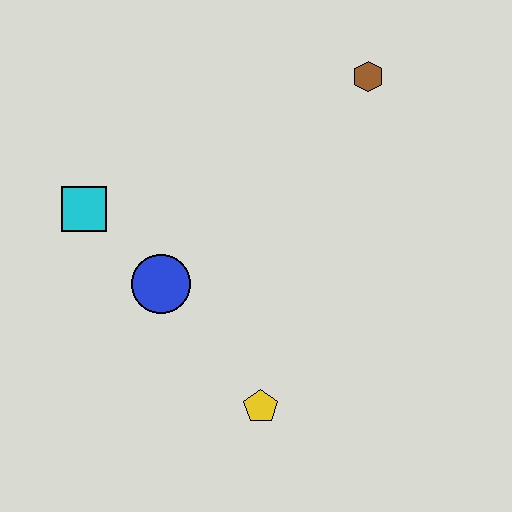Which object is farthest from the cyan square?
The brown hexagon is farthest from the cyan square.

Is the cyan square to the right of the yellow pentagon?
No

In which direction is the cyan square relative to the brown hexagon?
The cyan square is to the left of the brown hexagon.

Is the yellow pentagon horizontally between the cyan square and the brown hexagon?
Yes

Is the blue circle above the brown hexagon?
No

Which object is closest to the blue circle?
The cyan square is closest to the blue circle.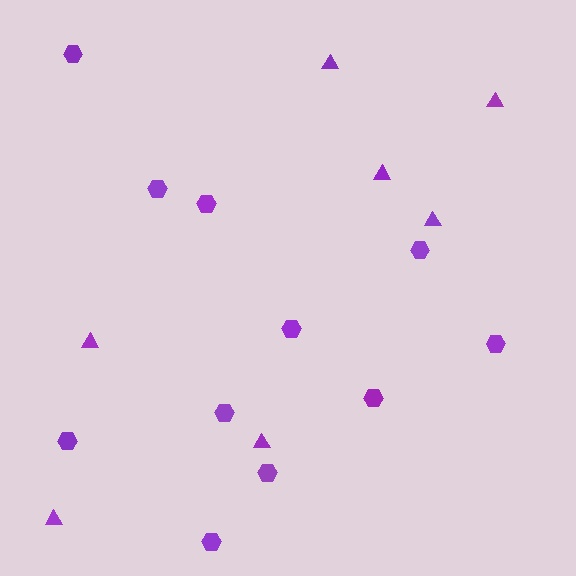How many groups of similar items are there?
There are 2 groups: one group of triangles (7) and one group of hexagons (11).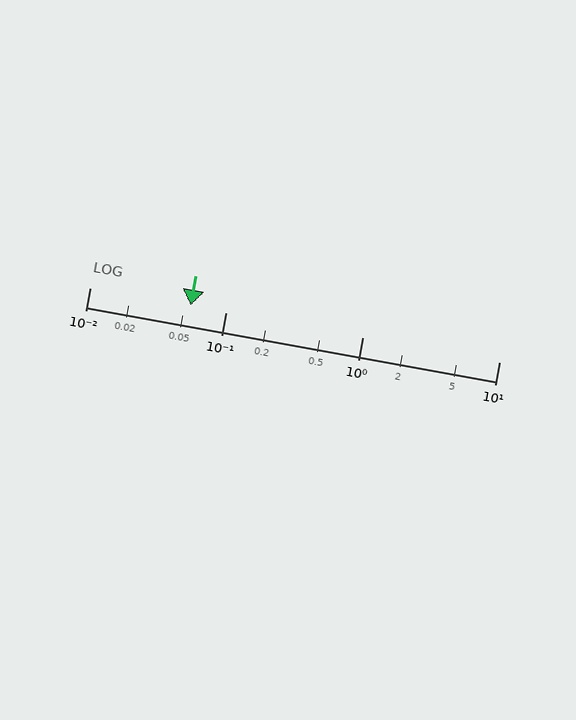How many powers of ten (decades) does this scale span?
The scale spans 3 decades, from 0.01 to 10.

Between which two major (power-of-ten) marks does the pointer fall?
The pointer is between 0.01 and 0.1.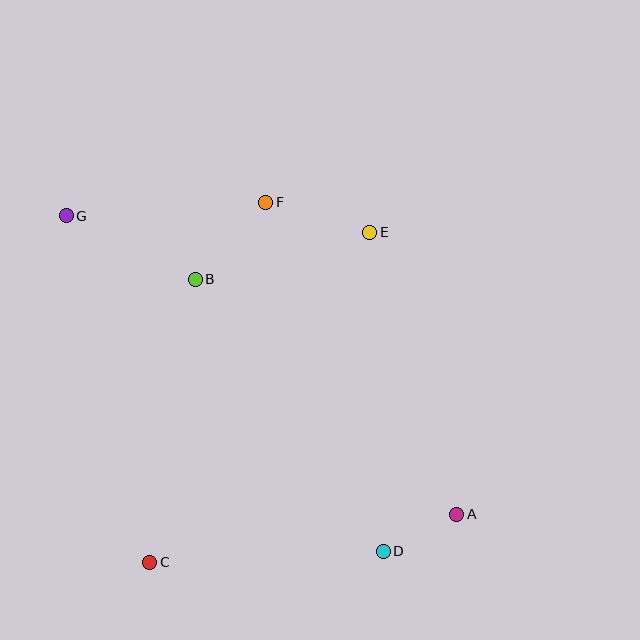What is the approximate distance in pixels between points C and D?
The distance between C and D is approximately 233 pixels.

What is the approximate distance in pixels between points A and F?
The distance between A and F is approximately 366 pixels.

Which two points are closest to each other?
Points A and D are closest to each other.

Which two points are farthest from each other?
Points A and G are farthest from each other.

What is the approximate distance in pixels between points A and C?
The distance between A and C is approximately 310 pixels.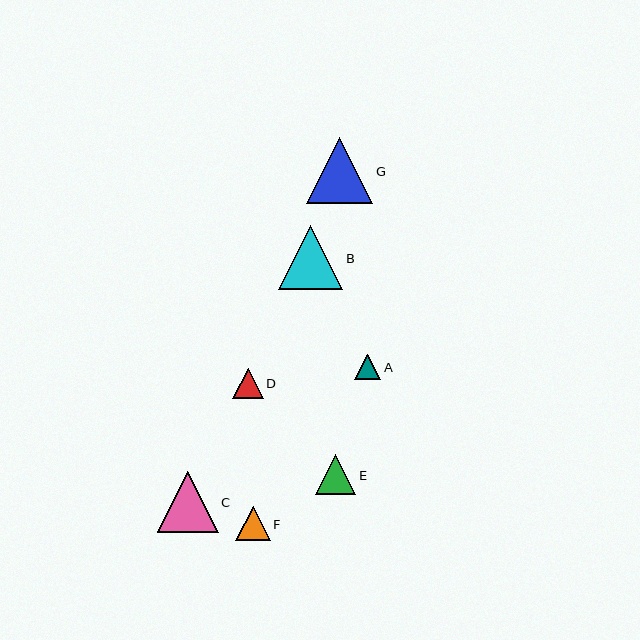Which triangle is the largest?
Triangle G is the largest with a size of approximately 66 pixels.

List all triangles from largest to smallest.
From largest to smallest: G, B, C, E, F, D, A.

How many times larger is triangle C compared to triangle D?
Triangle C is approximately 2.0 times the size of triangle D.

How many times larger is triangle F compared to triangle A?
Triangle F is approximately 1.3 times the size of triangle A.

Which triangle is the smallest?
Triangle A is the smallest with a size of approximately 26 pixels.